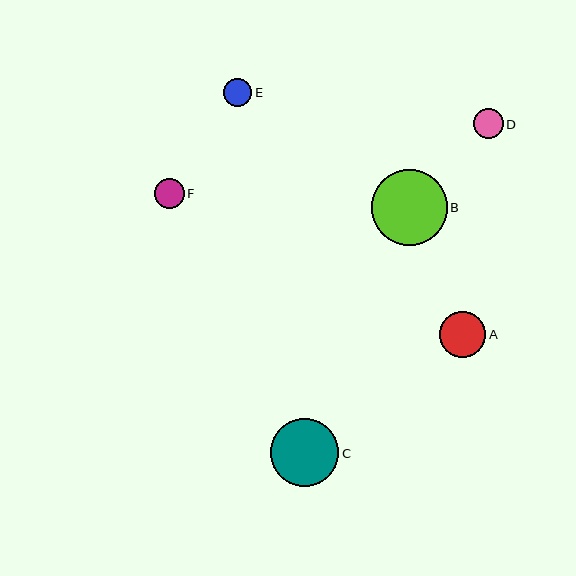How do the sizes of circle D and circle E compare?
Circle D and circle E are approximately the same size.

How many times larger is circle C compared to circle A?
Circle C is approximately 1.5 times the size of circle A.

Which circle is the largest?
Circle B is the largest with a size of approximately 75 pixels.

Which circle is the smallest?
Circle E is the smallest with a size of approximately 28 pixels.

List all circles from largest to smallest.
From largest to smallest: B, C, A, D, F, E.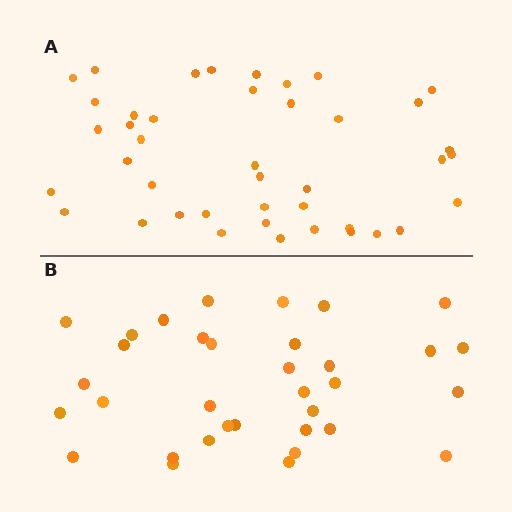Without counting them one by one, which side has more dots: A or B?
Region A (the top region) has more dots.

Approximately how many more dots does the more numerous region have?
Region A has roughly 8 or so more dots than region B.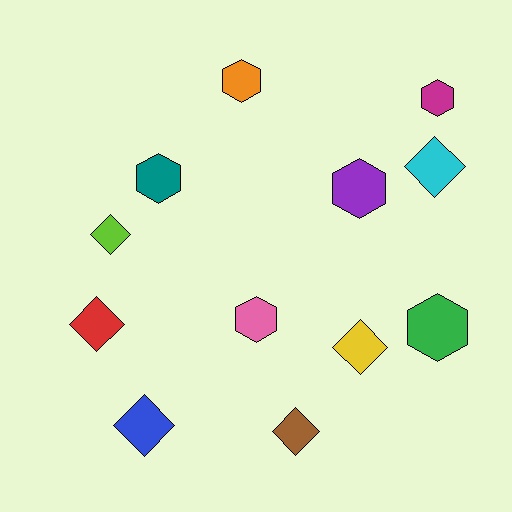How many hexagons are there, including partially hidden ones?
There are 6 hexagons.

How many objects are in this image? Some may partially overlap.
There are 12 objects.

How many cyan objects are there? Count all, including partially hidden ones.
There is 1 cyan object.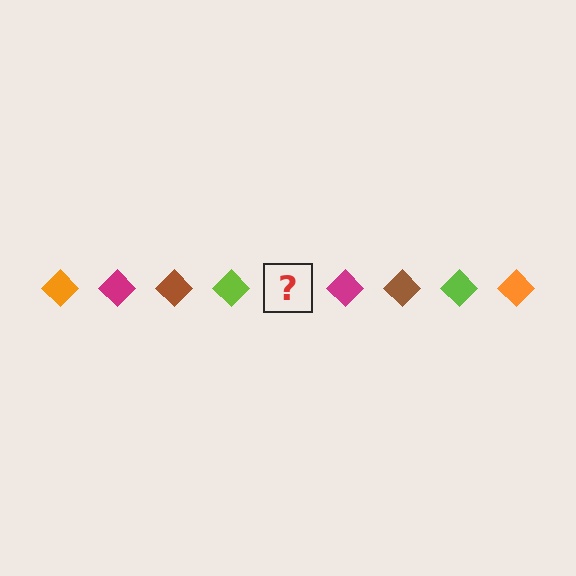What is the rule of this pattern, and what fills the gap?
The rule is that the pattern cycles through orange, magenta, brown, lime diamonds. The gap should be filled with an orange diamond.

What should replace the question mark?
The question mark should be replaced with an orange diamond.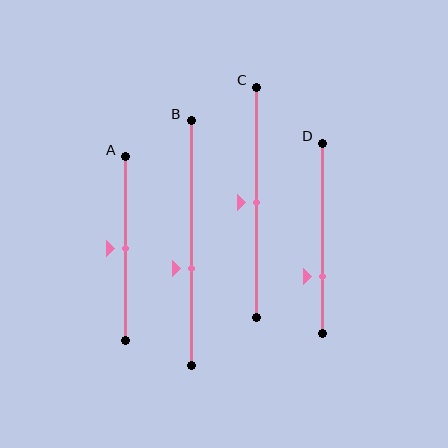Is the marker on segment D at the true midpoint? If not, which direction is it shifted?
No, the marker on segment D is shifted downward by about 20% of the segment length.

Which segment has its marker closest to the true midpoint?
Segment A has its marker closest to the true midpoint.